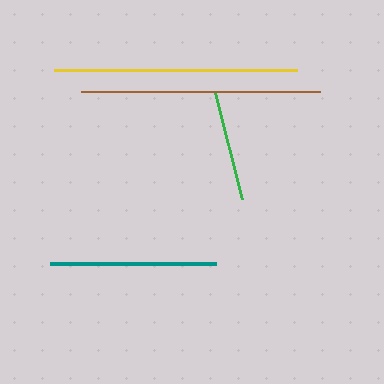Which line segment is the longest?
The yellow line is the longest at approximately 243 pixels.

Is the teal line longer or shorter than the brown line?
The brown line is longer than the teal line.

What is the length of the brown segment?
The brown segment is approximately 238 pixels long.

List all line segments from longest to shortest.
From longest to shortest: yellow, brown, teal, green.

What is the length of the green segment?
The green segment is approximately 109 pixels long.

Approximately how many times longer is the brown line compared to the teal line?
The brown line is approximately 1.4 times the length of the teal line.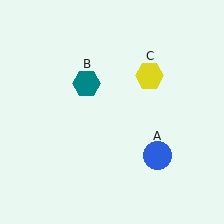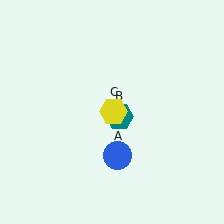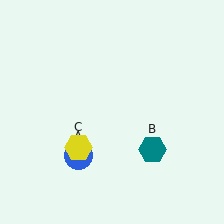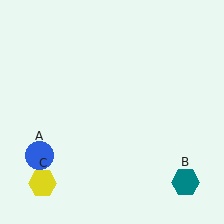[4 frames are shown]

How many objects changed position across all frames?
3 objects changed position: blue circle (object A), teal hexagon (object B), yellow hexagon (object C).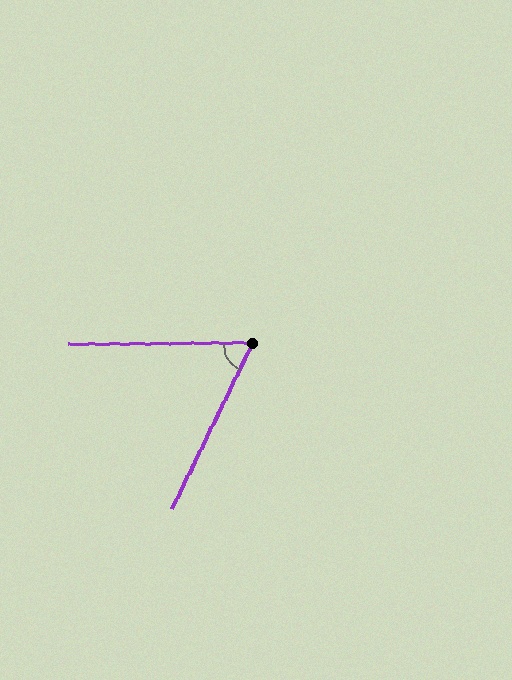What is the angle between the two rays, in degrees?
Approximately 64 degrees.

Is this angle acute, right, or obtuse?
It is acute.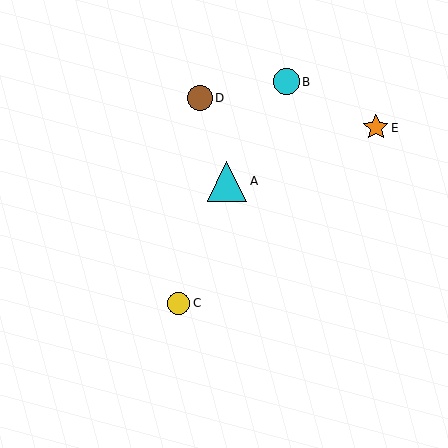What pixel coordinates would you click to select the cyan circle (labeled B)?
Click at (287, 82) to select the cyan circle B.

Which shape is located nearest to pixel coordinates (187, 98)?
The brown circle (labeled D) at (200, 98) is nearest to that location.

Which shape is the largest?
The cyan triangle (labeled A) is the largest.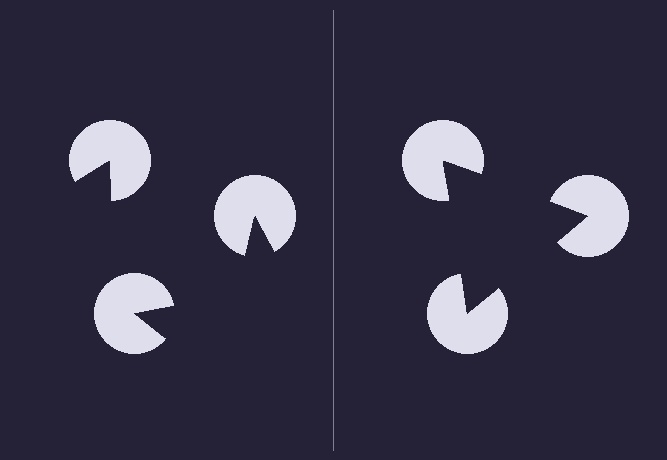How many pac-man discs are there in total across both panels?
6 — 3 on each side.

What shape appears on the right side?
An illusory triangle.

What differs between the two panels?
The pac-man discs are positioned identically on both sides; only the wedge orientations differ. On the right they align to a triangle; on the left they are misaligned.